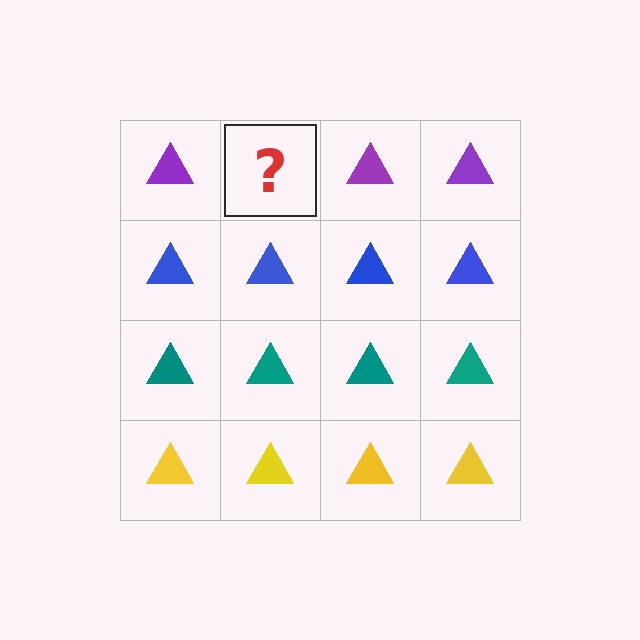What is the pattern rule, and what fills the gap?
The rule is that each row has a consistent color. The gap should be filled with a purple triangle.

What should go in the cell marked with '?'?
The missing cell should contain a purple triangle.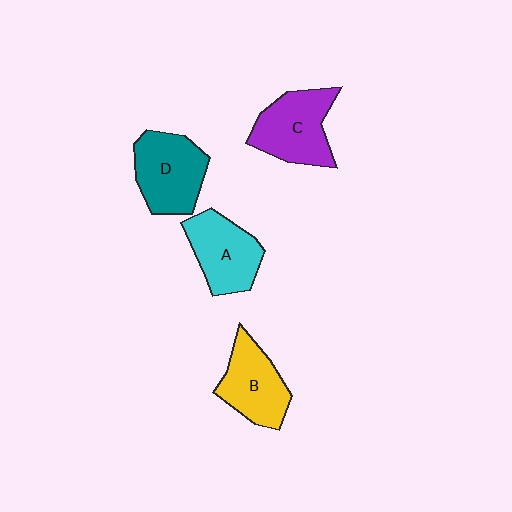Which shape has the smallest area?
Shape B (yellow).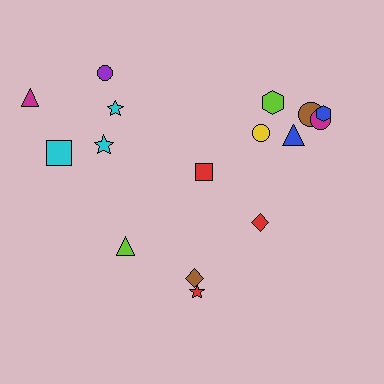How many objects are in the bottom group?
There are 4 objects.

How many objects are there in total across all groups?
There are 16 objects.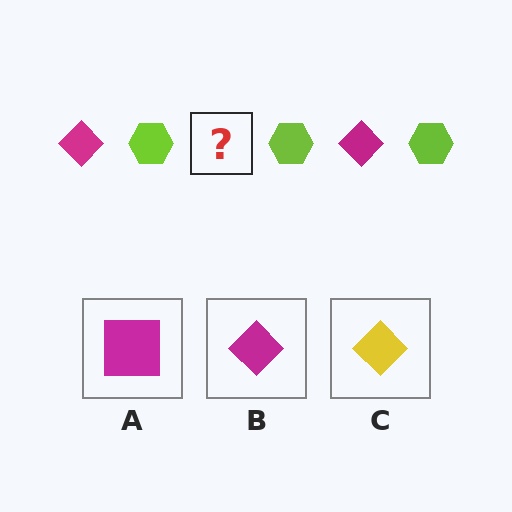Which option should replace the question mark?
Option B.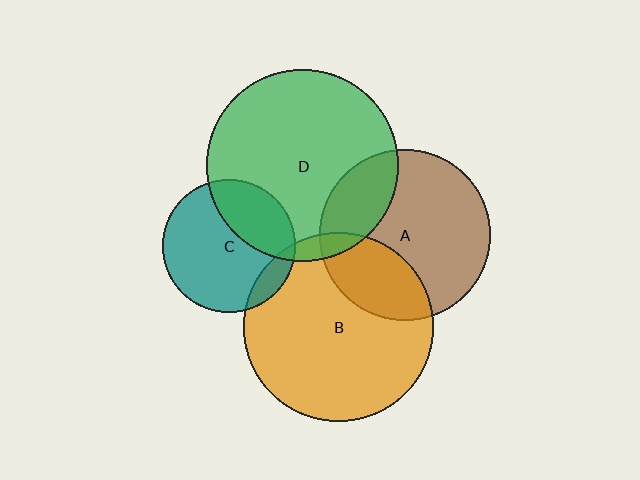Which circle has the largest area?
Circle D (green).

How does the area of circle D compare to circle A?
Approximately 1.3 times.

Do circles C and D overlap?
Yes.